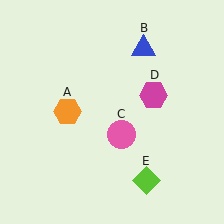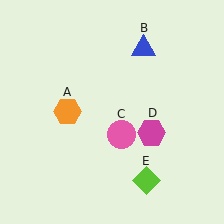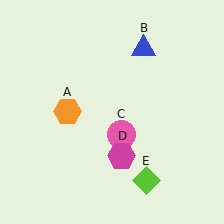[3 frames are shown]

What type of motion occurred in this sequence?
The magenta hexagon (object D) rotated clockwise around the center of the scene.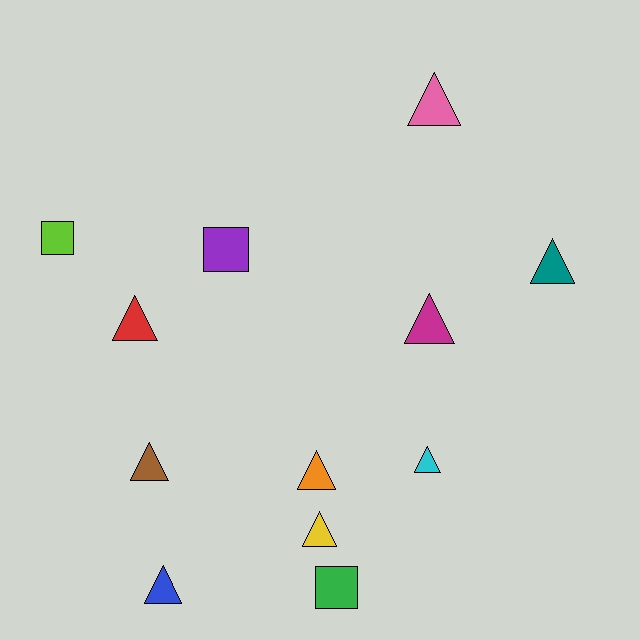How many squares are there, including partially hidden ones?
There are 3 squares.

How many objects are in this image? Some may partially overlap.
There are 12 objects.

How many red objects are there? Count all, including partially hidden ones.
There is 1 red object.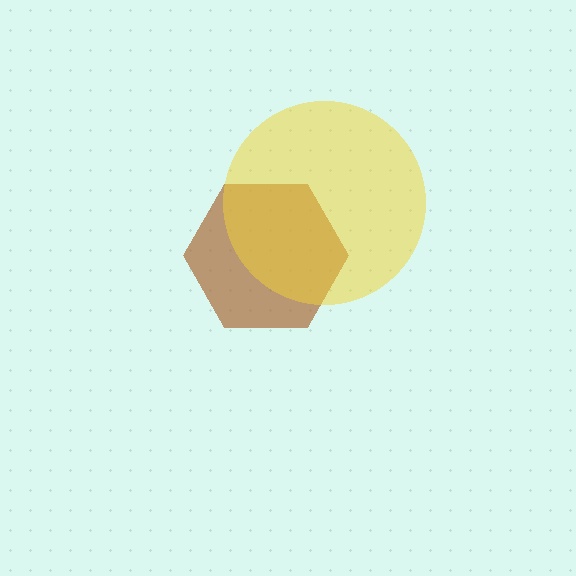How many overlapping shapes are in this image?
There are 2 overlapping shapes in the image.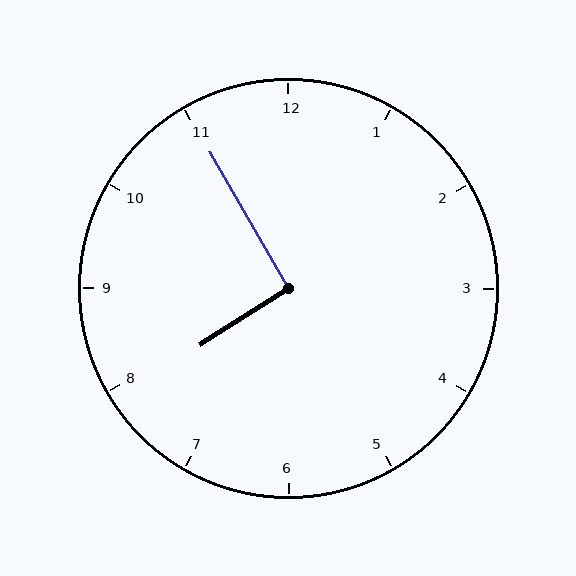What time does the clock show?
7:55.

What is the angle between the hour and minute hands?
Approximately 92 degrees.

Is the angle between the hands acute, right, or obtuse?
It is right.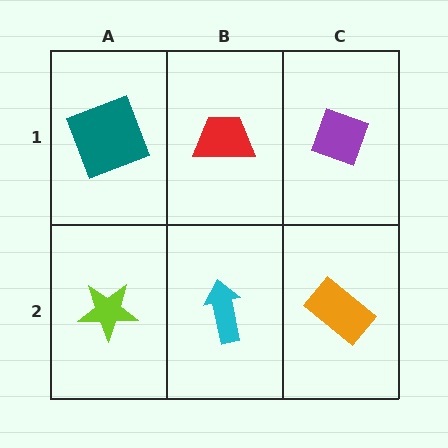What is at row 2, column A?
A lime star.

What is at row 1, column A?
A teal square.